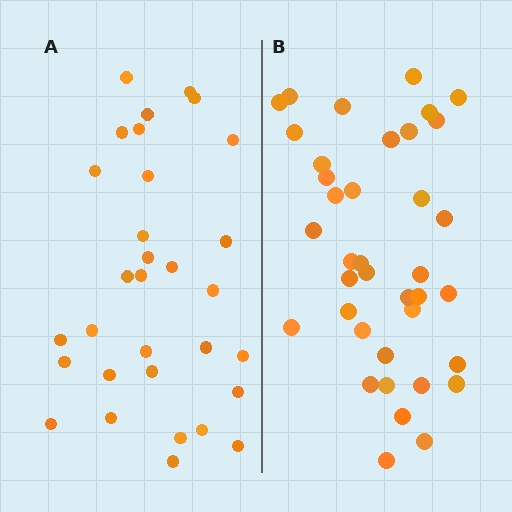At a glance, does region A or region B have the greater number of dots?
Region B (the right region) has more dots.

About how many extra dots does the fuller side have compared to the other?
Region B has roughly 8 or so more dots than region A.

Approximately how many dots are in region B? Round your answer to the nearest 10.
About 40 dots. (The exact count is 38, which rounds to 40.)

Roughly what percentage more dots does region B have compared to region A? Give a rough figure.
About 25% more.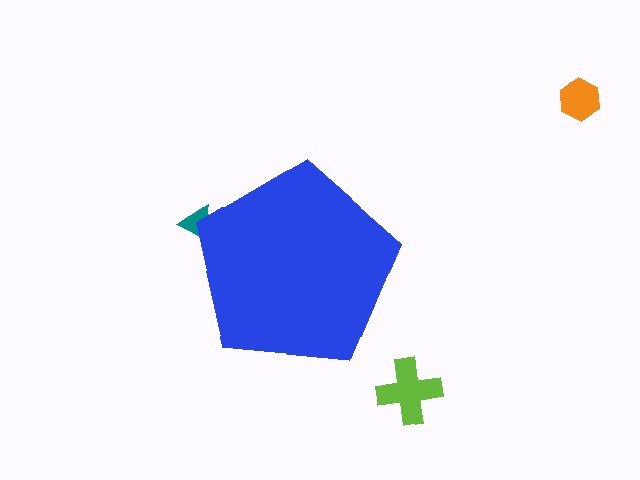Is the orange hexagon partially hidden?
No, the orange hexagon is fully visible.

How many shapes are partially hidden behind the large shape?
1 shape is partially hidden.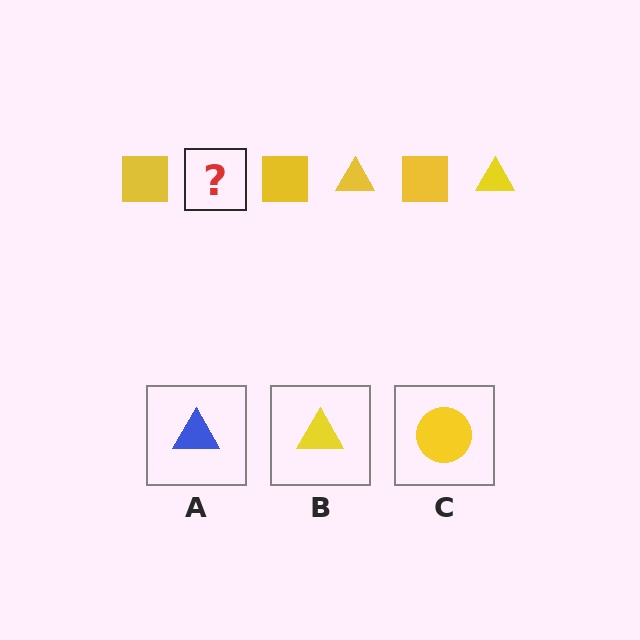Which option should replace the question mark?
Option B.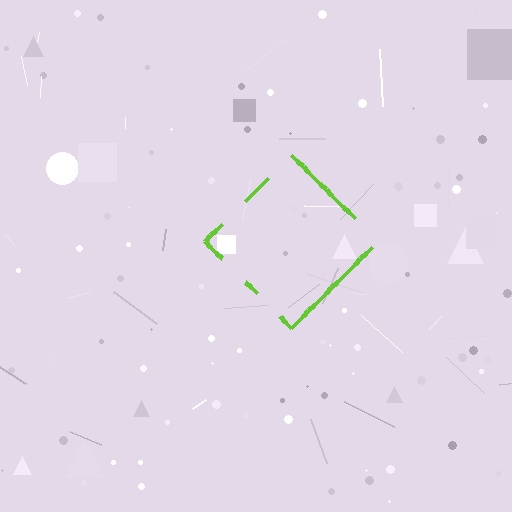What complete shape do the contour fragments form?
The contour fragments form a diamond.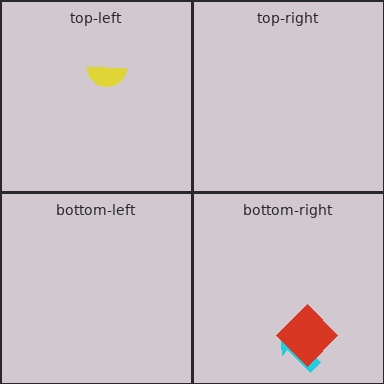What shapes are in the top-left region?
The yellow semicircle.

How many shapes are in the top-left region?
1.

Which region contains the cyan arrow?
The bottom-right region.